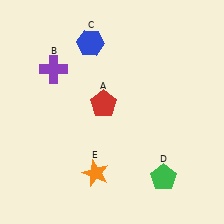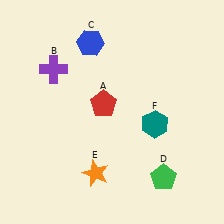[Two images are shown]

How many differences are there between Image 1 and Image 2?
There is 1 difference between the two images.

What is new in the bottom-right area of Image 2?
A teal hexagon (F) was added in the bottom-right area of Image 2.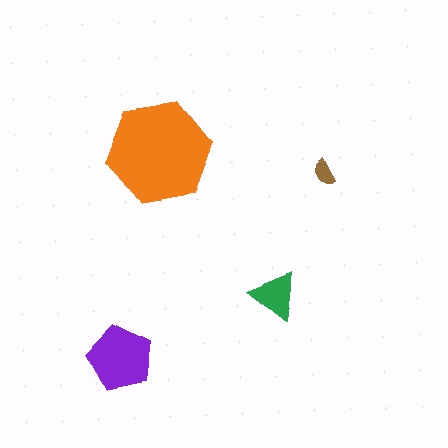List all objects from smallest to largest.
The brown semicircle, the green triangle, the purple pentagon, the orange hexagon.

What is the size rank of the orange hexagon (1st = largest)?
1st.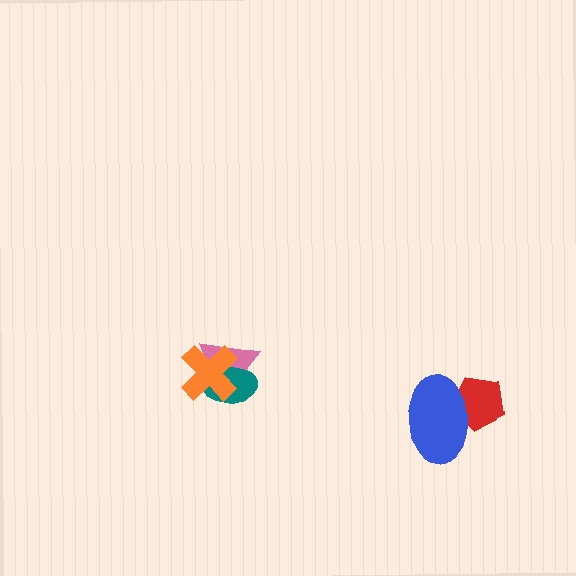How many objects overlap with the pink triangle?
2 objects overlap with the pink triangle.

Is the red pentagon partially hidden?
Yes, it is partially covered by another shape.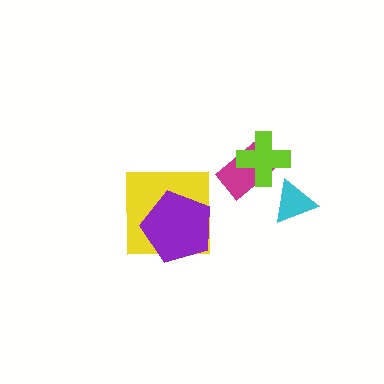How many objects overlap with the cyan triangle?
0 objects overlap with the cyan triangle.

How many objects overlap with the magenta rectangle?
1 object overlaps with the magenta rectangle.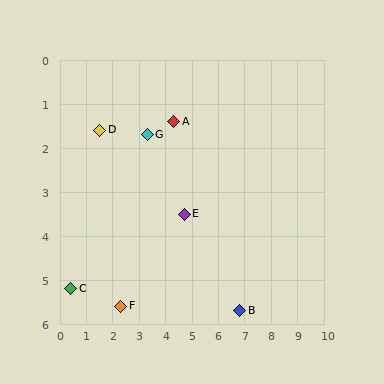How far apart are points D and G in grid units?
Points D and G are about 1.8 grid units apart.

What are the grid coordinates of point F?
Point F is at approximately (2.3, 5.6).